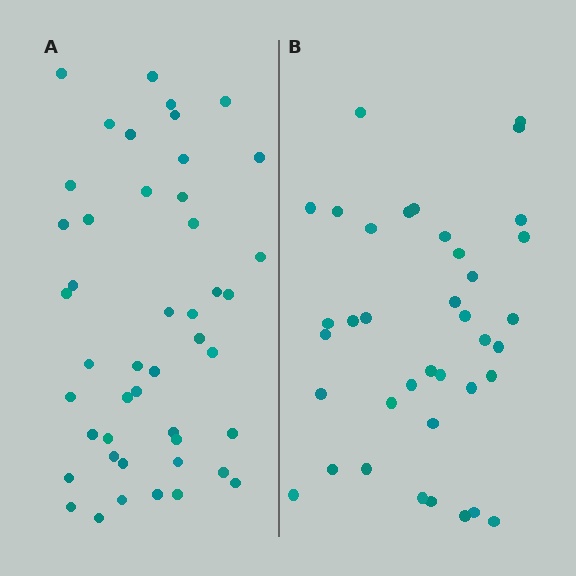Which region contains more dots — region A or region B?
Region A (the left region) has more dots.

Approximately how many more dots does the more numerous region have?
Region A has roughly 8 or so more dots than region B.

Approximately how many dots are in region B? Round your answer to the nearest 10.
About 40 dots. (The exact count is 38, which rounds to 40.)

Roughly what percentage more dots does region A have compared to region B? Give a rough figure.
About 20% more.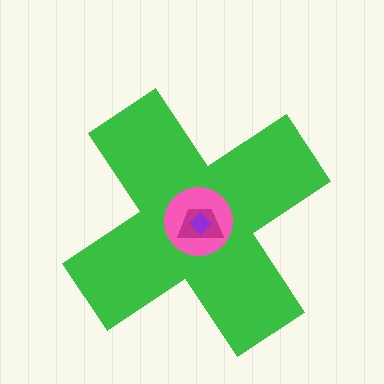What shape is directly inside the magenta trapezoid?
The purple diamond.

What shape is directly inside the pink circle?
The magenta trapezoid.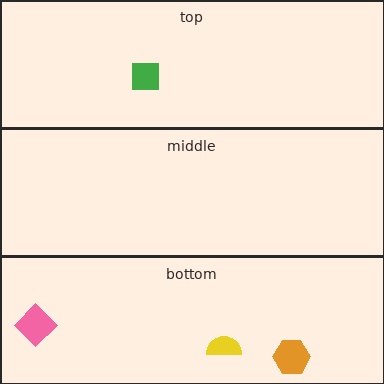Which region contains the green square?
The top region.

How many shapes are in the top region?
1.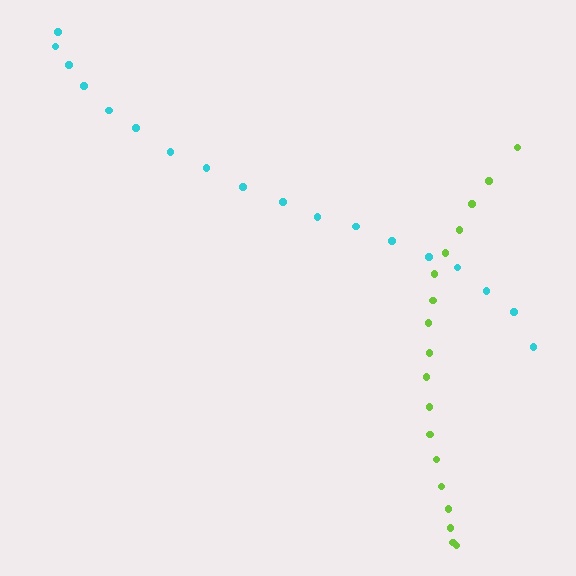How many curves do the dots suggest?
There are 2 distinct paths.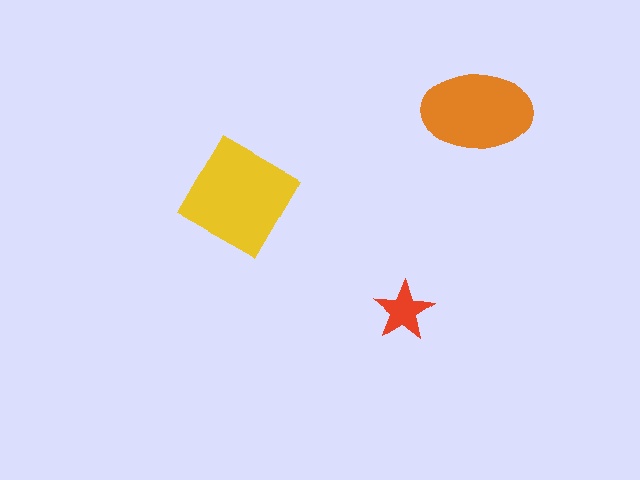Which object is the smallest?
The red star.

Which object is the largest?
The yellow square.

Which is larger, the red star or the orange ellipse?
The orange ellipse.